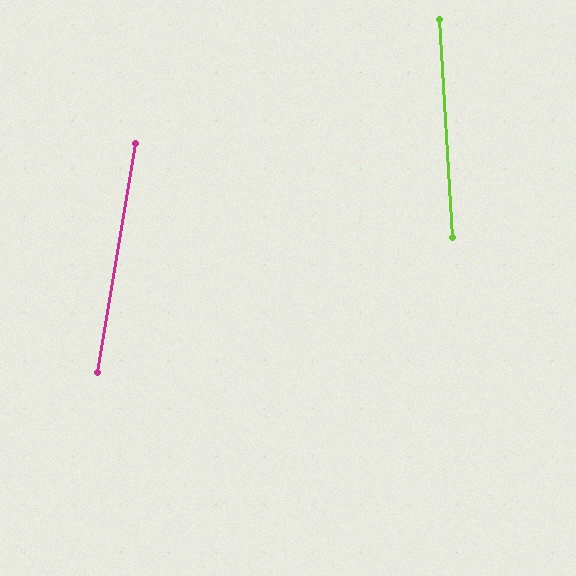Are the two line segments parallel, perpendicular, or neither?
Neither parallel nor perpendicular — they differ by about 13°.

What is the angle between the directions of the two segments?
Approximately 13 degrees.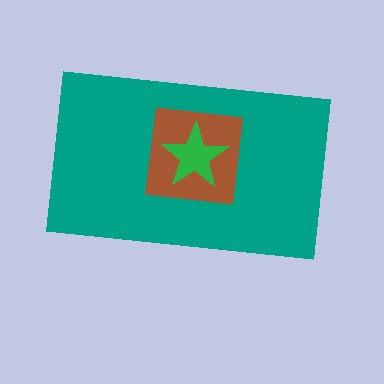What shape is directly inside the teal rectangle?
The brown square.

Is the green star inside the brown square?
Yes.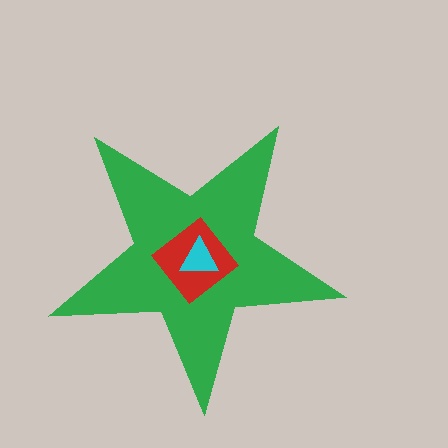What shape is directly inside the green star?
The red diamond.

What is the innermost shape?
The cyan triangle.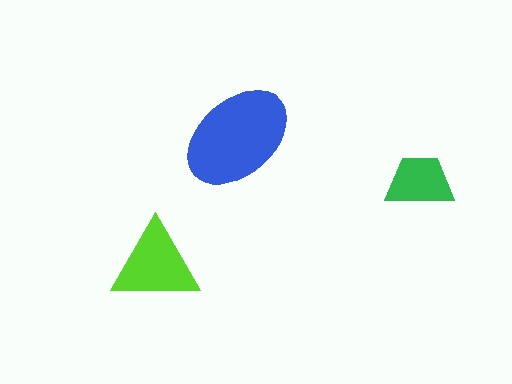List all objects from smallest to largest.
The green trapezoid, the lime triangle, the blue ellipse.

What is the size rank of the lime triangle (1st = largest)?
2nd.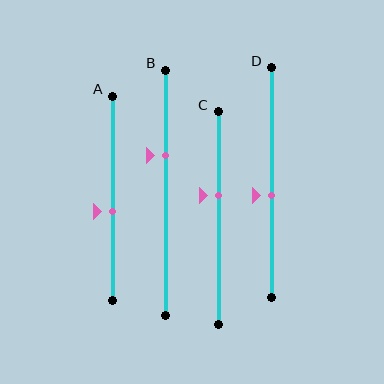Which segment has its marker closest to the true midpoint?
Segment D has its marker closest to the true midpoint.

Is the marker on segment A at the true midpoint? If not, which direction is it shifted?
No, the marker on segment A is shifted downward by about 6% of the segment length.